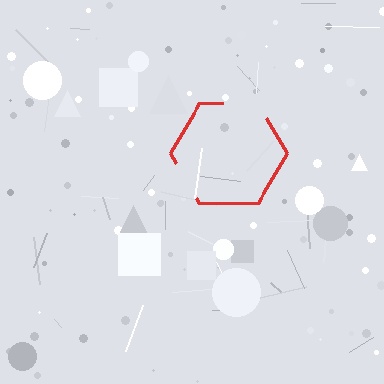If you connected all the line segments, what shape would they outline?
They would outline a hexagon.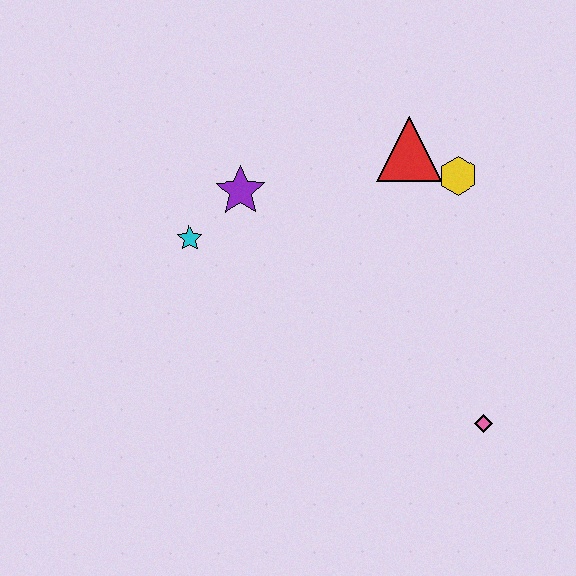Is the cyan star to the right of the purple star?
No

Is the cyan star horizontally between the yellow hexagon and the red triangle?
No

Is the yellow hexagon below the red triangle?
Yes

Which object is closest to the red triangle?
The yellow hexagon is closest to the red triangle.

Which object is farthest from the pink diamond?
The cyan star is farthest from the pink diamond.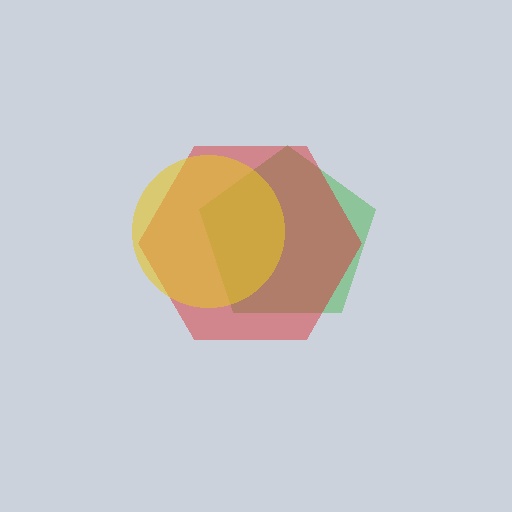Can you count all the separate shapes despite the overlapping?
Yes, there are 3 separate shapes.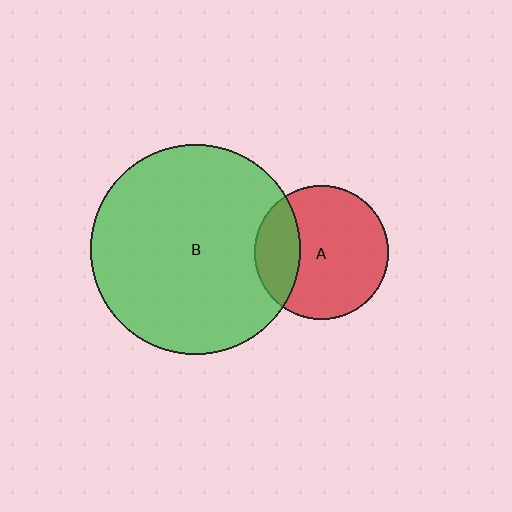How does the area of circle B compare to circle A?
Approximately 2.5 times.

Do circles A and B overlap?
Yes.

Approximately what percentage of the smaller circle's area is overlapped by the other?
Approximately 25%.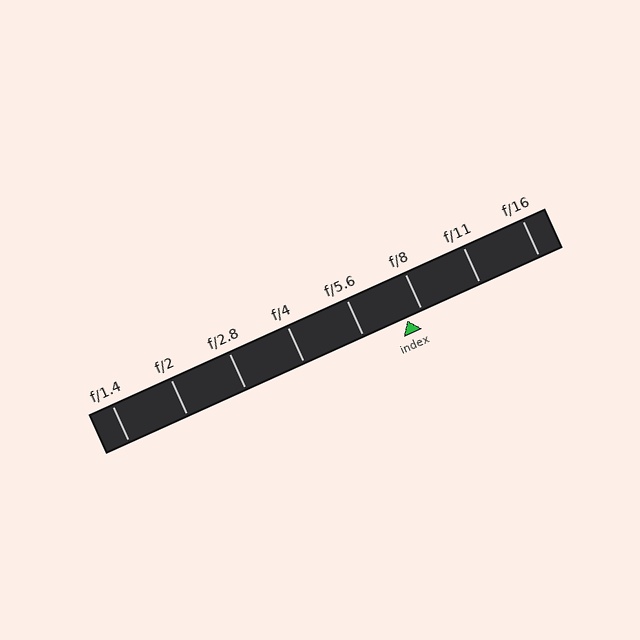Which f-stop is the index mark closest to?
The index mark is closest to f/8.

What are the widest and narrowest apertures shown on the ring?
The widest aperture shown is f/1.4 and the narrowest is f/16.